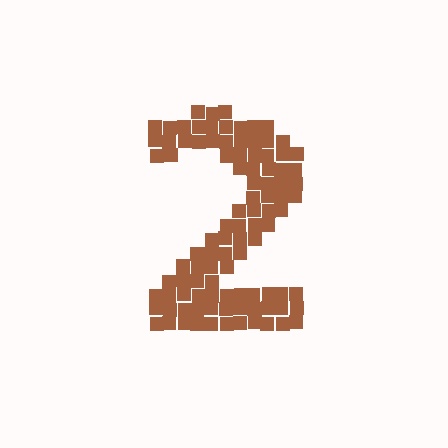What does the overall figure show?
The overall figure shows the digit 2.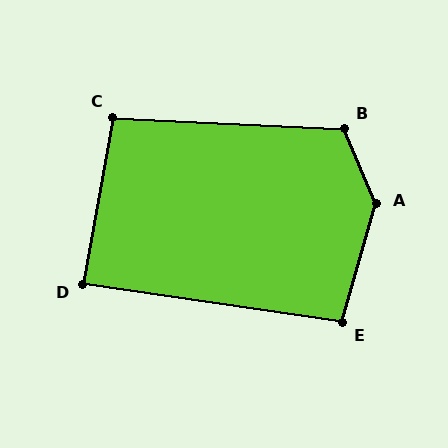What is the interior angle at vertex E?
Approximately 98 degrees (obtuse).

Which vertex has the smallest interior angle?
D, at approximately 88 degrees.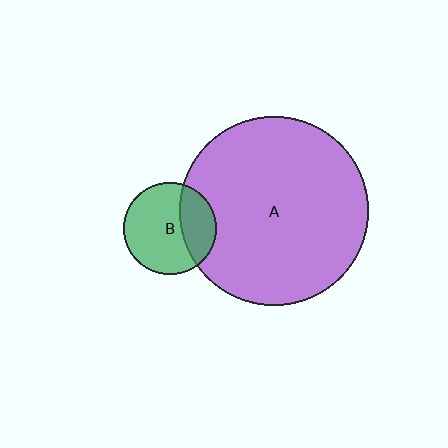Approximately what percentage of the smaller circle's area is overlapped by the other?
Approximately 30%.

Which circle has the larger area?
Circle A (purple).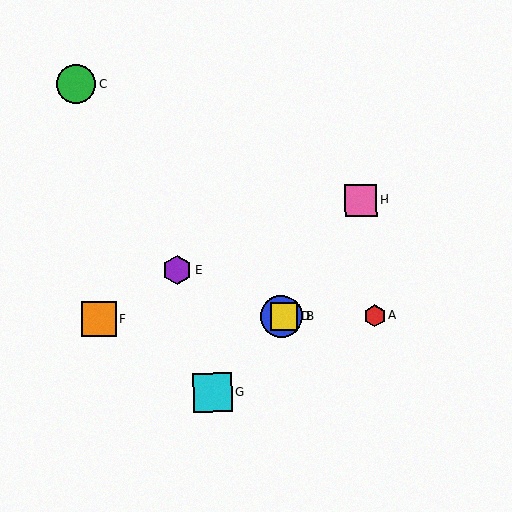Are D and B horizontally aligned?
Yes, both are at y≈316.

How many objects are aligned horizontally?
4 objects (A, B, D, F) are aligned horizontally.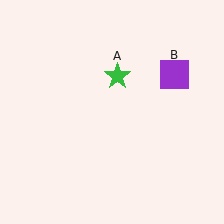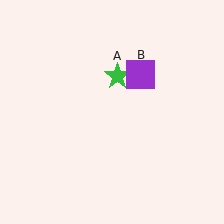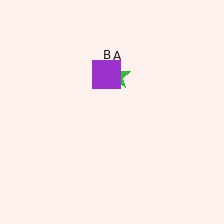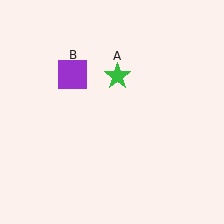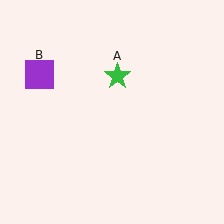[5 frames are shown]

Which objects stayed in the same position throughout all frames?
Green star (object A) remained stationary.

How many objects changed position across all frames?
1 object changed position: purple square (object B).